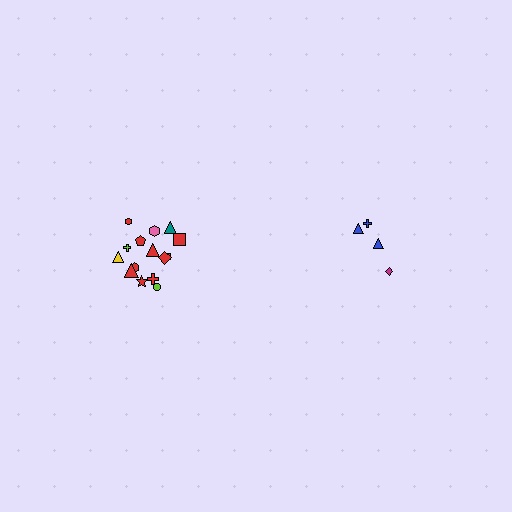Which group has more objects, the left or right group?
The left group.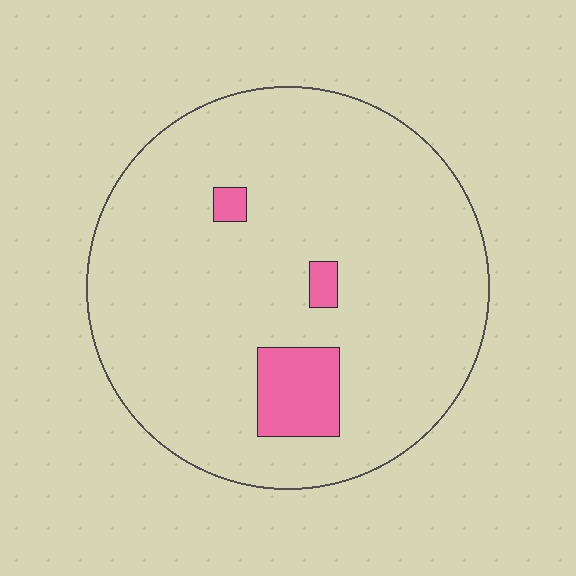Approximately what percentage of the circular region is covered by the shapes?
Approximately 10%.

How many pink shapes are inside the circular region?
3.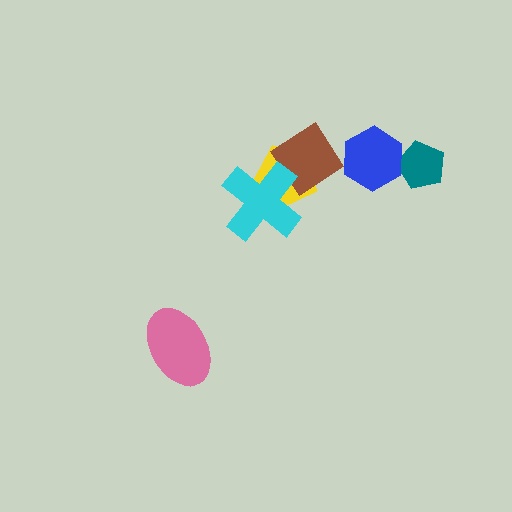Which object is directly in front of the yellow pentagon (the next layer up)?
The brown diamond is directly in front of the yellow pentagon.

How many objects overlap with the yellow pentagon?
2 objects overlap with the yellow pentagon.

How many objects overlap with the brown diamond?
1 object overlaps with the brown diamond.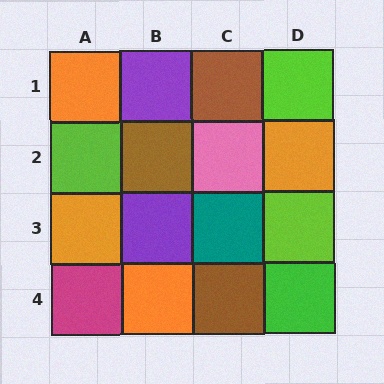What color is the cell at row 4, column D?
Green.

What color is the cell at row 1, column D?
Lime.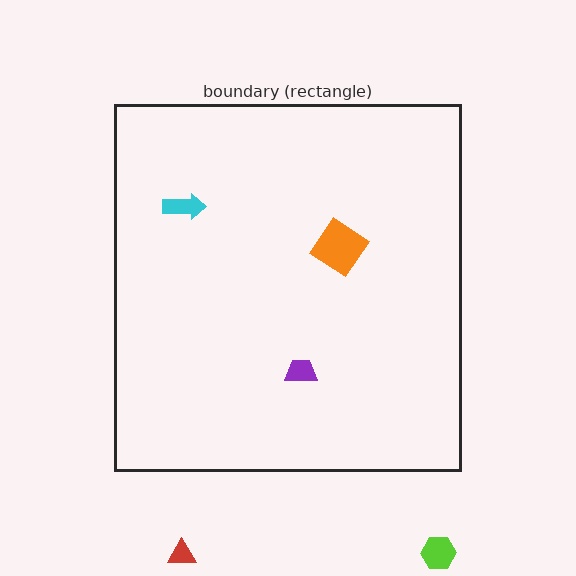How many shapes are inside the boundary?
3 inside, 2 outside.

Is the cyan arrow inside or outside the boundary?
Inside.